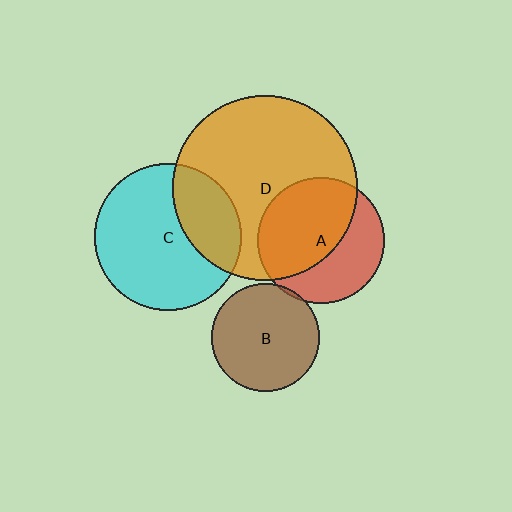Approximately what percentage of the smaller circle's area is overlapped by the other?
Approximately 5%.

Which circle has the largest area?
Circle D (orange).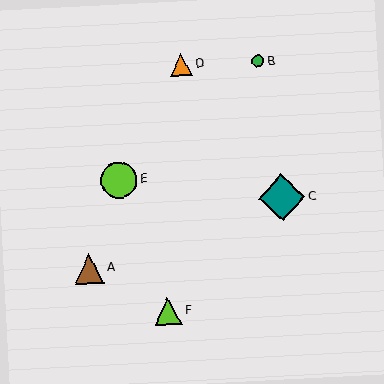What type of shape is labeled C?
Shape C is a teal diamond.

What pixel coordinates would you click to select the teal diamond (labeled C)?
Click at (282, 198) to select the teal diamond C.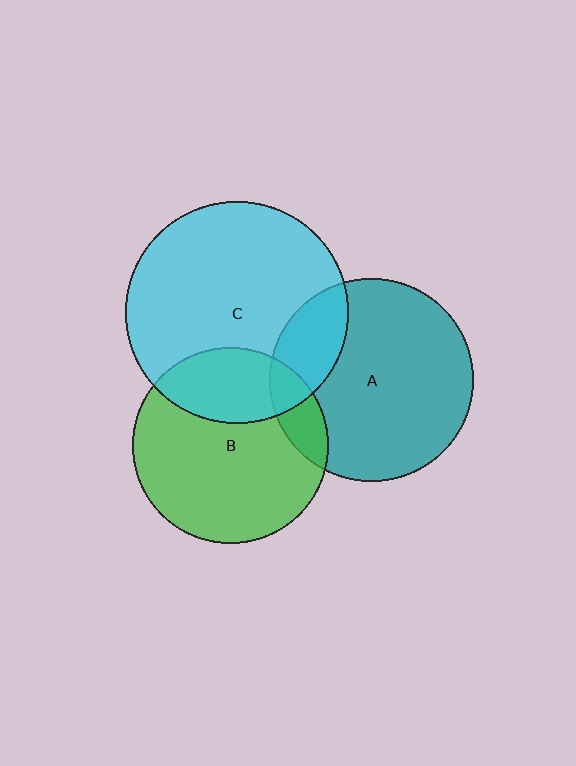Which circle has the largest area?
Circle C (cyan).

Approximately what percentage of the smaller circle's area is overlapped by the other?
Approximately 30%.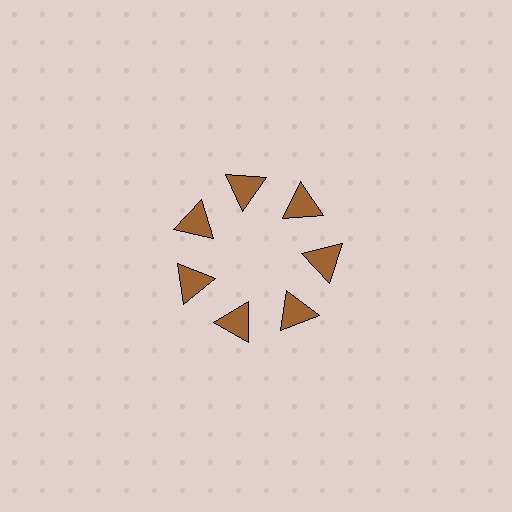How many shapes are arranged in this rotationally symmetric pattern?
There are 7 shapes, arranged in 7 groups of 1.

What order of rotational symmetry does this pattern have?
This pattern has 7-fold rotational symmetry.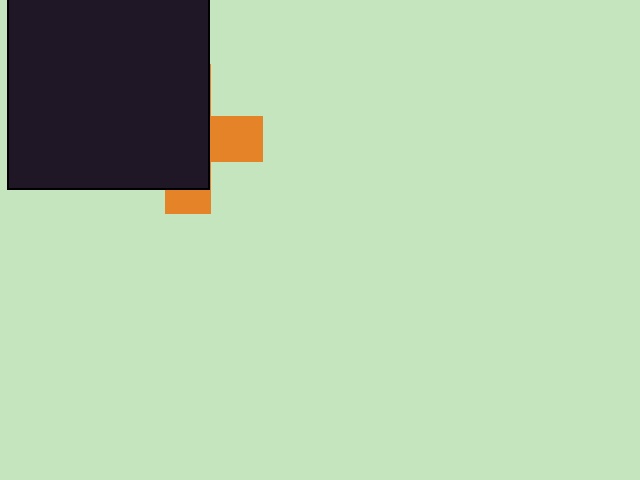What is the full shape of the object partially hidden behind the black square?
The partially hidden object is an orange cross.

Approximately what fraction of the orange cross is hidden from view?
Roughly 68% of the orange cross is hidden behind the black square.